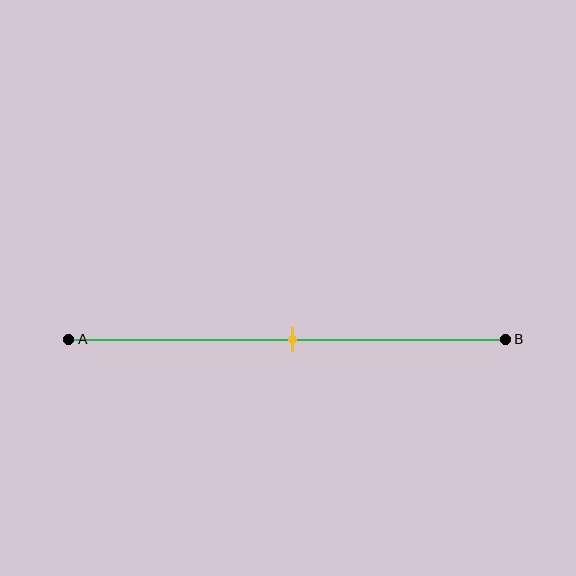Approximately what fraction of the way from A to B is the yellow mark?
The yellow mark is approximately 50% of the way from A to B.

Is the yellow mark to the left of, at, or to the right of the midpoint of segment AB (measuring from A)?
The yellow mark is approximately at the midpoint of segment AB.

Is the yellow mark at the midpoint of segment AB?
Yes, the mark is approximately at the midpoint.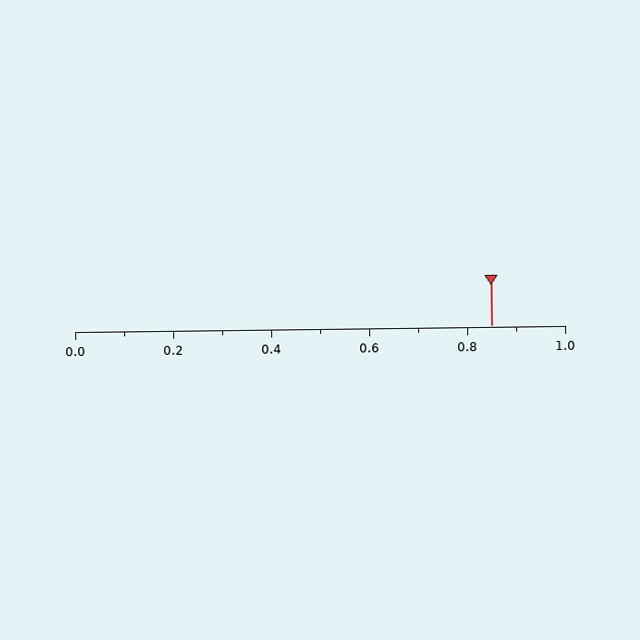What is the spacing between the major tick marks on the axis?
The major ticks are spaced 0.2 apart.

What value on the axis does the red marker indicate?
The marker indicates approximately 0.85.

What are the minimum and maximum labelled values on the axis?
The axis runs from 0.0 to 1.0.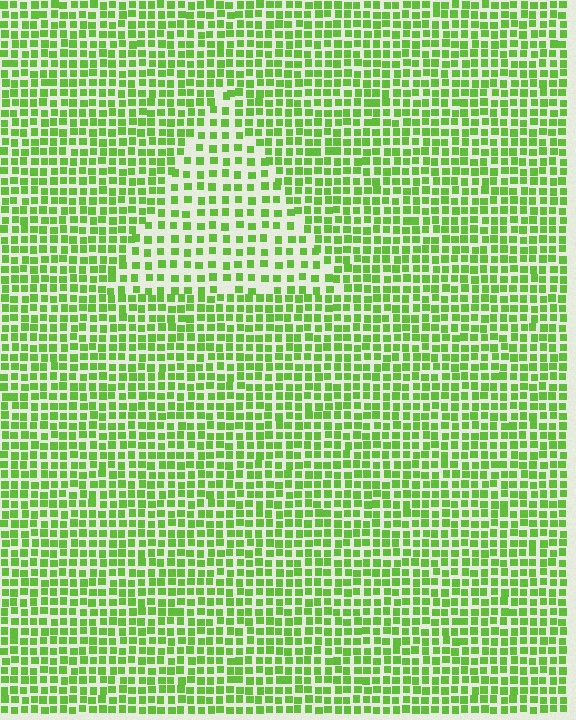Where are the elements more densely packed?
The elements are more densely packed outside the triangle boundary.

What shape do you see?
I see a triangle.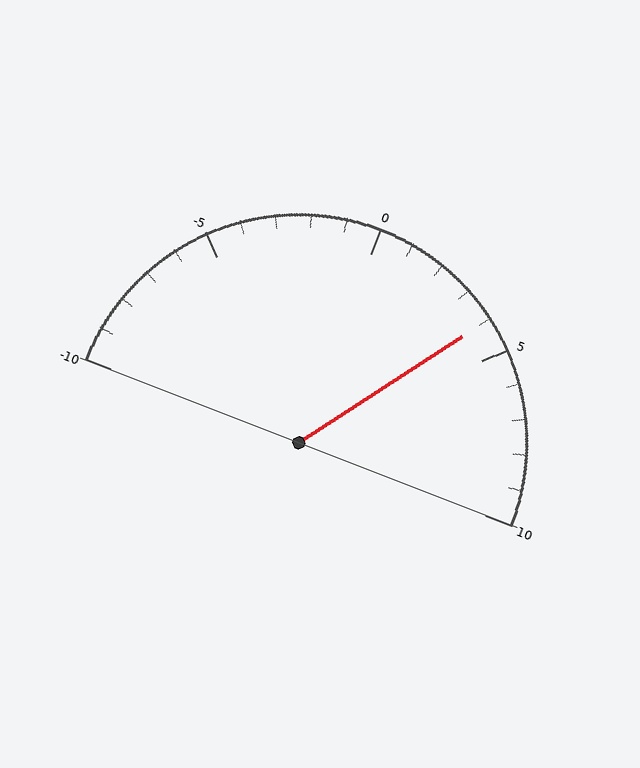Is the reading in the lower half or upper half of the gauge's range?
The reading is in the upper half of the range (-10 to 10).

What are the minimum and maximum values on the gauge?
The gauge ranges from -10 to 10.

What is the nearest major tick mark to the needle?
The nearest major tick mark is 5.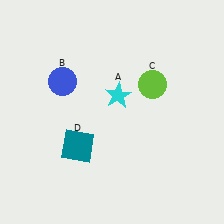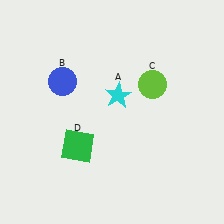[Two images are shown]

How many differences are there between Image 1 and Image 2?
There is 1 difference between the two images.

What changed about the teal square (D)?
In Image 1, D is teal. In Image 2, it changed to green.